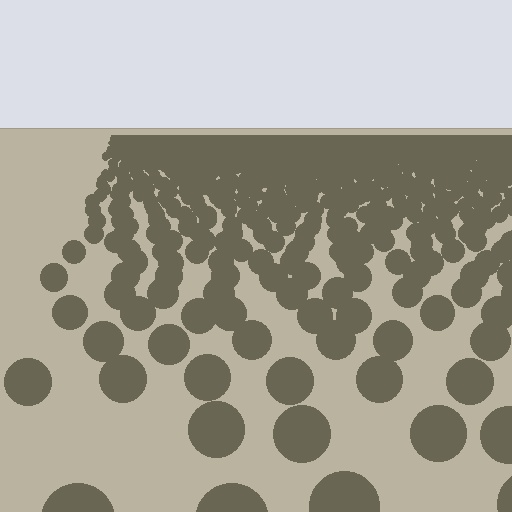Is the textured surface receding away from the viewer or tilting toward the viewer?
The surface is receding away from the viewer. Texture elements get smaller and denser toward the top.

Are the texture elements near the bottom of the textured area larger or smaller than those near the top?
Larger. Near the bottom, elements are closer to the viewer and appear at a bigger on-screen size.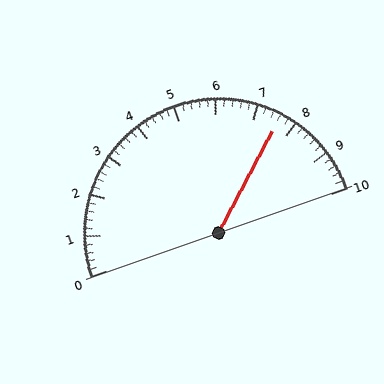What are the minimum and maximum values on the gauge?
The gauge ranges from 0 to 10.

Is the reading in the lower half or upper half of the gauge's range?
The reading is in the upper half of the range (0 to 10).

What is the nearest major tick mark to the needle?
The nearest major tick mark is 8.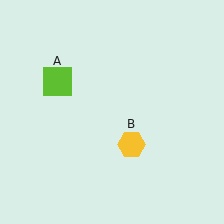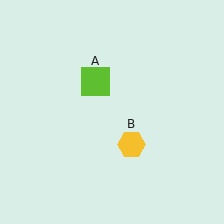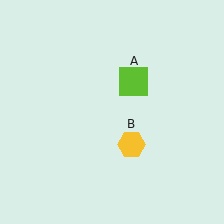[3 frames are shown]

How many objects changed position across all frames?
1 object changed position: lime square (object A).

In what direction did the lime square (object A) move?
The lime square (object A) moved right.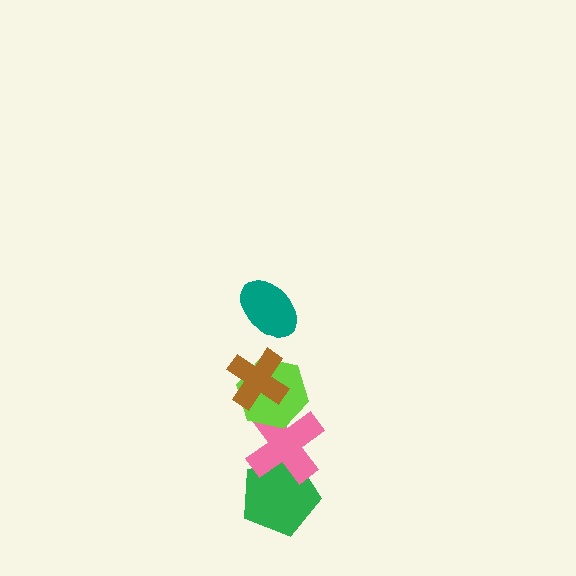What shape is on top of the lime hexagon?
The brown cross is on top of the lime hexagon.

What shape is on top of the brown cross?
The teal ellipse is on top of the brown cross.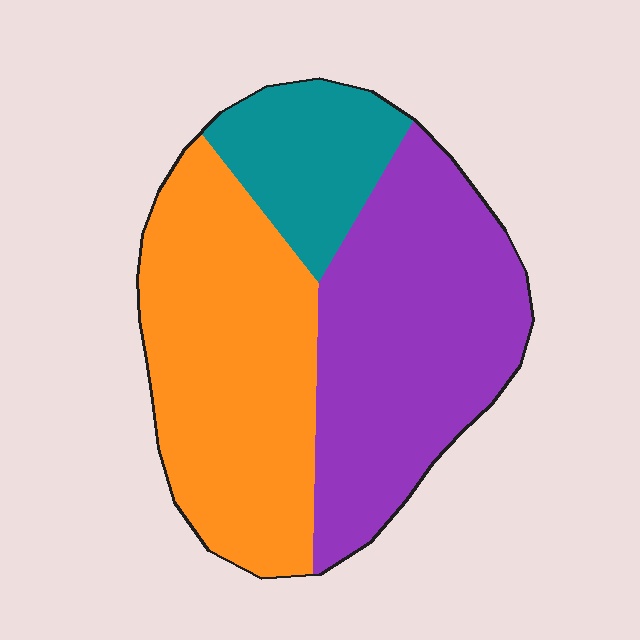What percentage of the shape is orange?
Orange takes up between a quarter and a half of the shape.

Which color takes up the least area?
Teal, at roughly 15%.